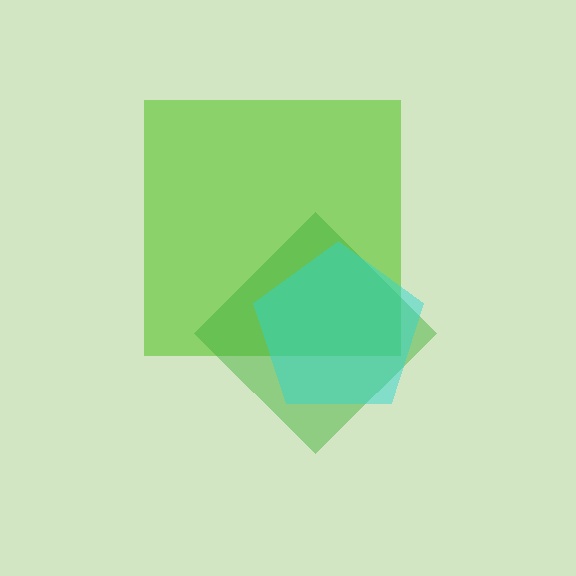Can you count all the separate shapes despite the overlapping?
Yes, there are 3 separate shapes.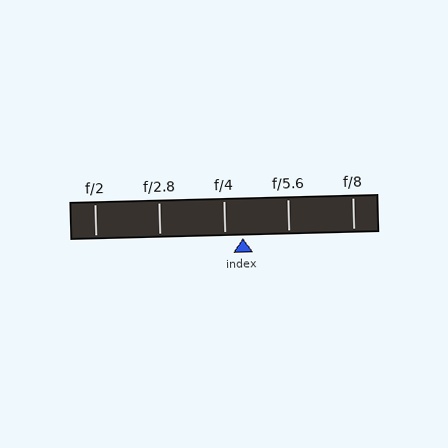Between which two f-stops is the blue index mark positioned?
The index mark is between f/4 and f/5.6.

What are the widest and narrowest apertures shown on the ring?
The widest aperture shown is f/2 and the narrowest is f/8.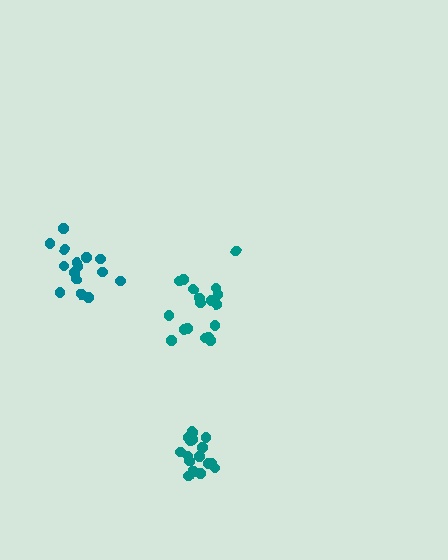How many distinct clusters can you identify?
There are 3 distinct clusters.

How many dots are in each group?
Group 1: 18 dots, Group 2: 16 dots, Group 3: 15 dots (49 total).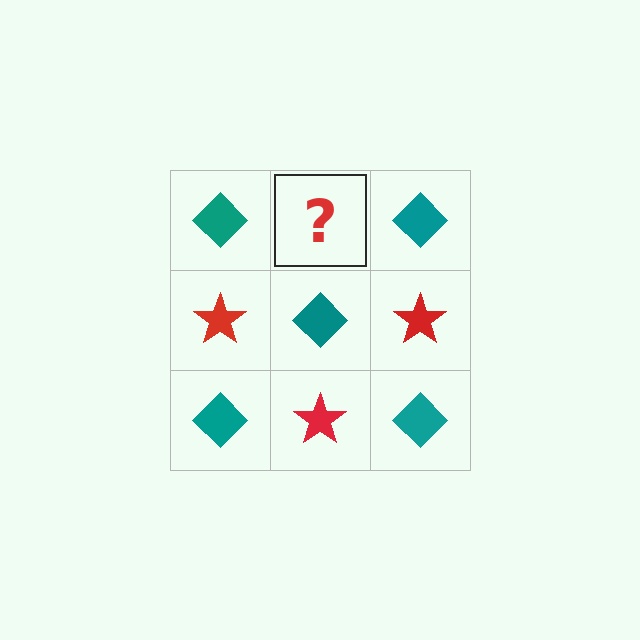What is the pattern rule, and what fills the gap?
The rule is that it alternates teal diamond and red star in a checkerboard pattern. The gap should be filled with a red star.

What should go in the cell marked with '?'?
The missing cell should contain a red star.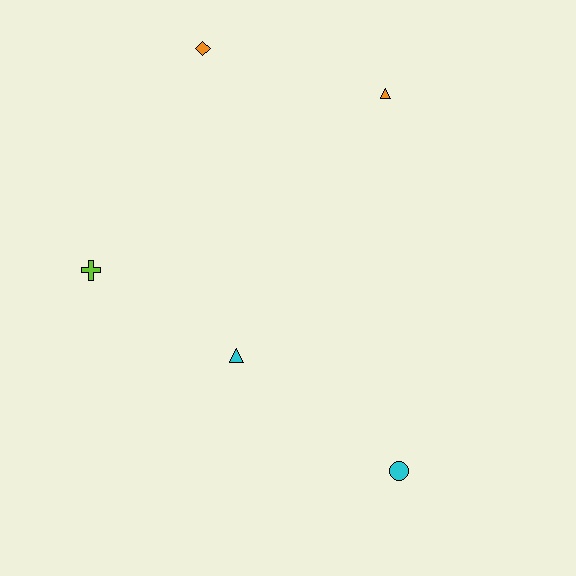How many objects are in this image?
There are 5 objects.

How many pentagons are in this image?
There are no pentagons.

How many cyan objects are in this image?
There are 2 cyan objects.